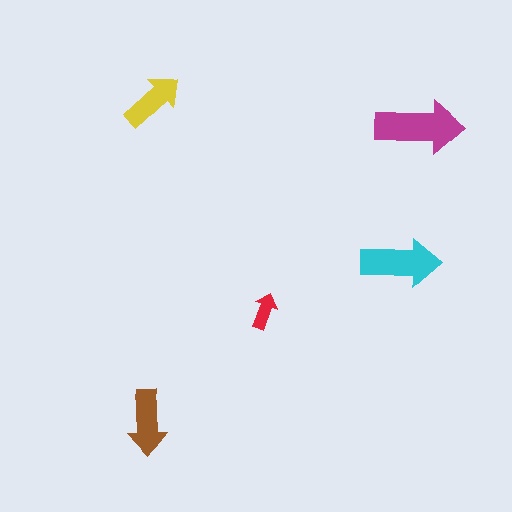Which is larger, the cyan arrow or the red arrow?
The cyan one.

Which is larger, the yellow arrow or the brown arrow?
The brown one.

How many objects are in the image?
There are 5 objects in the image.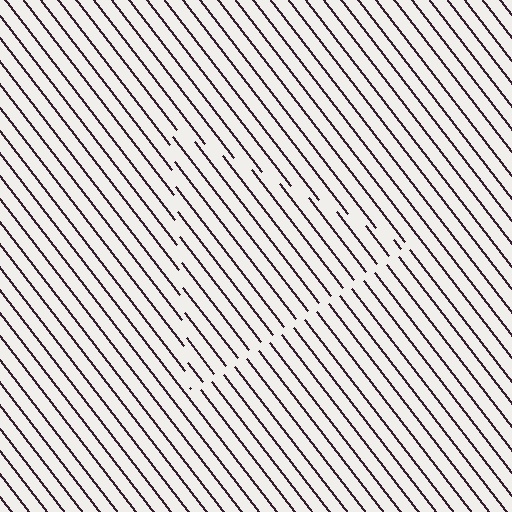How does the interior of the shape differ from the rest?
The interior of the shape contains the same grating, shifted by half a period — the contour is defined by the phase discontinuity where line-ends from the inner and outer gratings abut.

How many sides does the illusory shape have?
3 sides — the line-ends trace a triangle.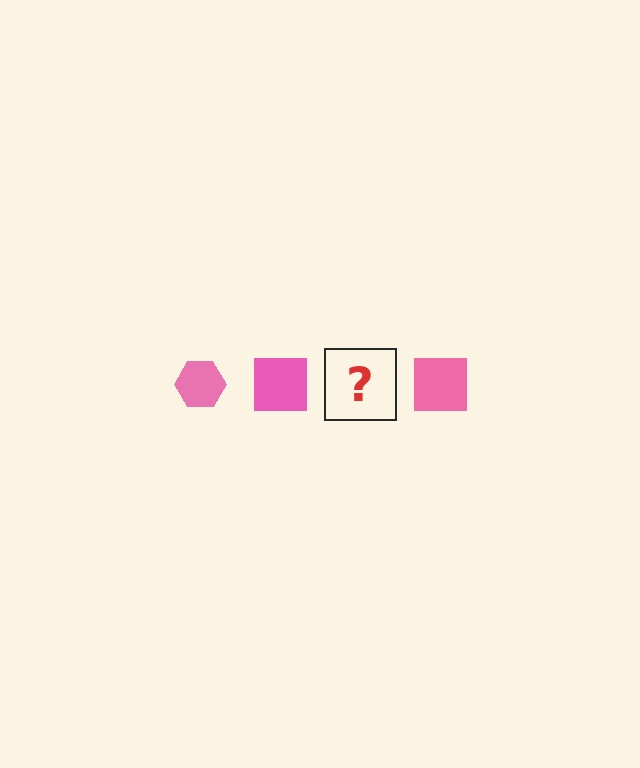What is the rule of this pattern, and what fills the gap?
The rule is that the pattern cycles through hexagon, square shapes in pink. The gap should be filled with a pink hexagon.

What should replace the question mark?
The question mark should be replaced with a pink hexagon.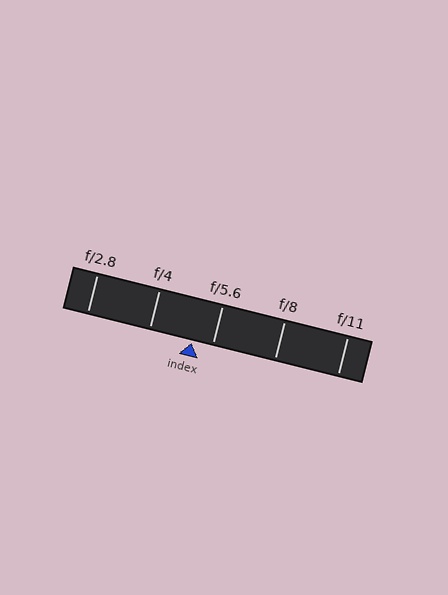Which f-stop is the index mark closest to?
The index mark is closest to f/5.6.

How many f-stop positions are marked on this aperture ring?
There are 5 f-stop positions marked.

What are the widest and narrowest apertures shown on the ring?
The widest aperture shown is f/2.8 and the narrowest is f/11.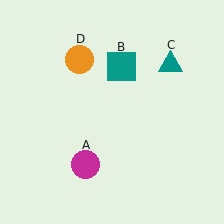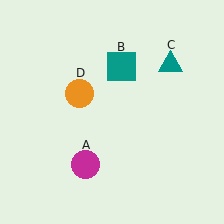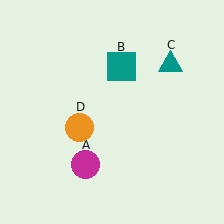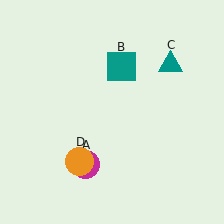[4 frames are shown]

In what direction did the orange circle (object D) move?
The orange circle (object D) moved down.